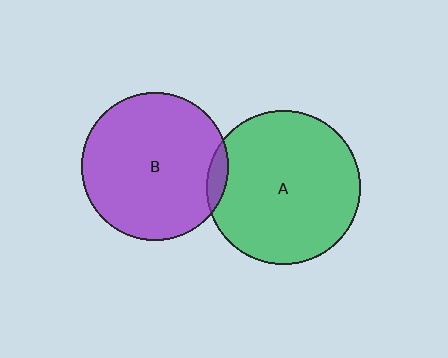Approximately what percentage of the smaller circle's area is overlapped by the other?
Approximately 5%.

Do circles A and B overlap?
Yes.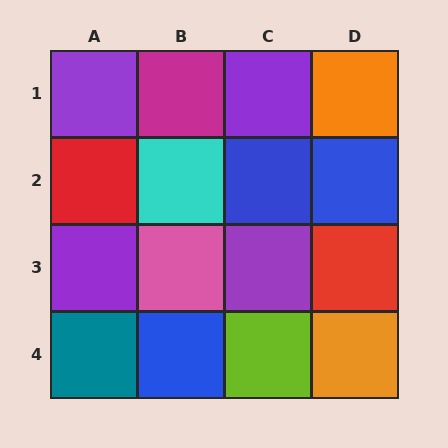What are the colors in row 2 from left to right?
Red, cyan, blue, blue.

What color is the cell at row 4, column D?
Orange.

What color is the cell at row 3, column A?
Purple.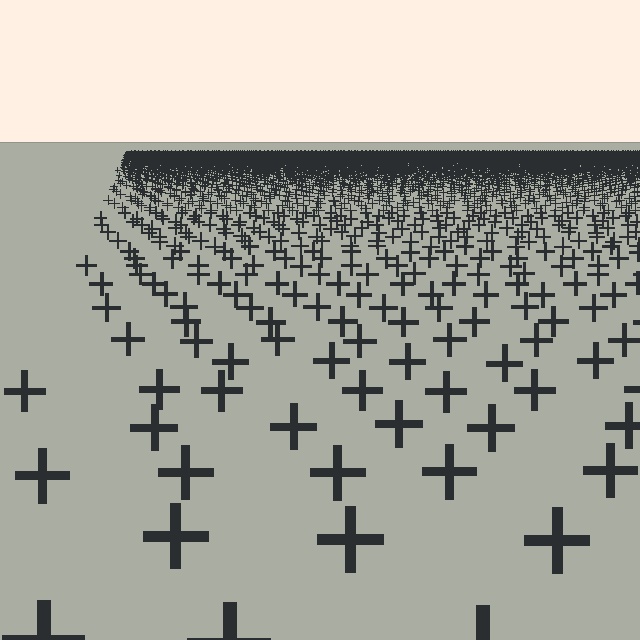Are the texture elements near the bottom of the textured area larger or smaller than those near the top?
Larger. Near the bottom, elements are closer to the viewer and appear at a bigger on-screen size.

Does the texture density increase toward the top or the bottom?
Density increases toward the top.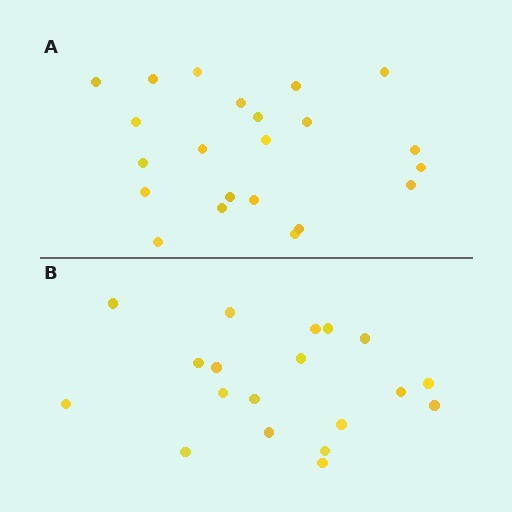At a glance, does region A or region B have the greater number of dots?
Region A (the top region) has more dots.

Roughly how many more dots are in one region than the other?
Region A has just a few more — roughly 2 or 3 more dots than region B.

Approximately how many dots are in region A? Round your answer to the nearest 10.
About 20 dots. (The exact count is 22, which rounds to 20.)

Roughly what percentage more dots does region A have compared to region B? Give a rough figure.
About 15% more.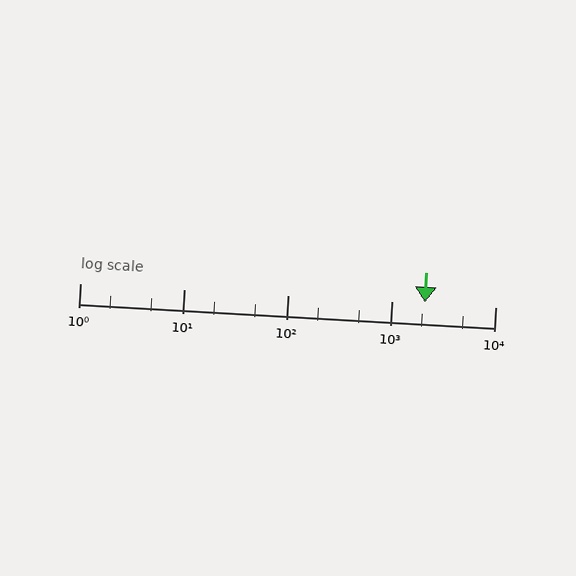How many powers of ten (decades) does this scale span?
The scale spans 4 decades, from 1 to 10000.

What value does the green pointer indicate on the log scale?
The pointer indicates approximately 2100.